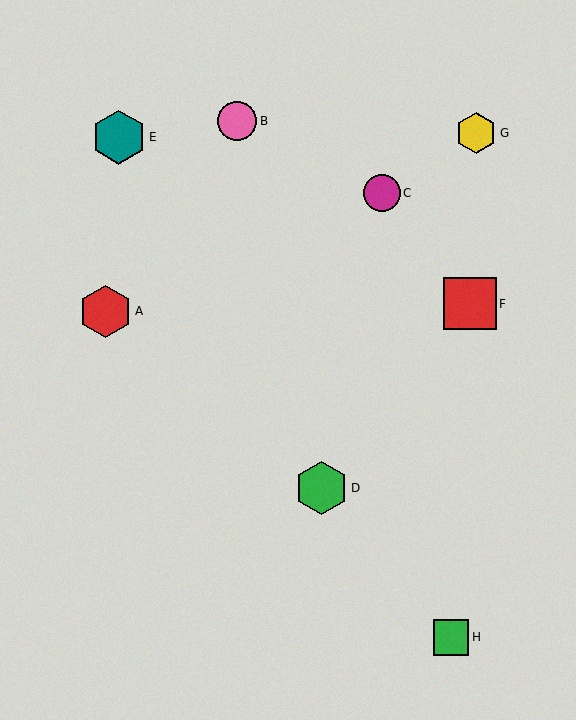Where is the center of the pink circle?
The center of the pink circle is at (237, 121).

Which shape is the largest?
The teal hexagon (labeled E) is the largest.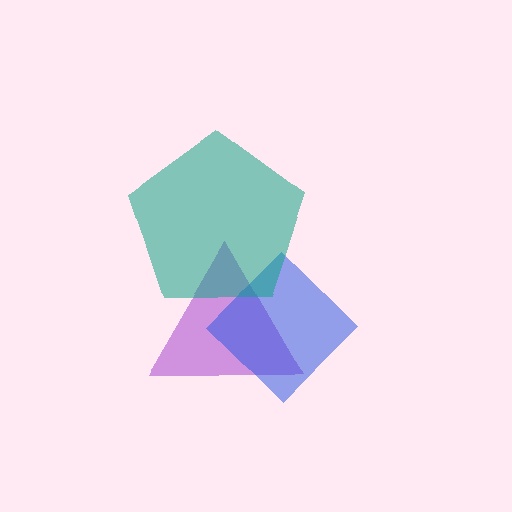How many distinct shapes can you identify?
There are 3 distinct shapes: a purple triangle, a blue diamond, a teal pentagon.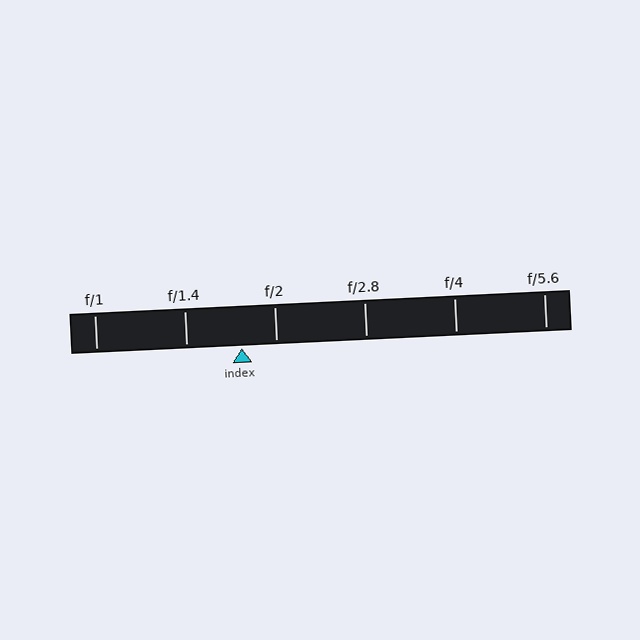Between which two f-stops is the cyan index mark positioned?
The index mark is between f/1.4 and f/2.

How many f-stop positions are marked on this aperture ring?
There are 6 f-stop positions marked.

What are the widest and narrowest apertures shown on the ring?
The widest aperture shown is f/1 and the narrowest is f/5.6.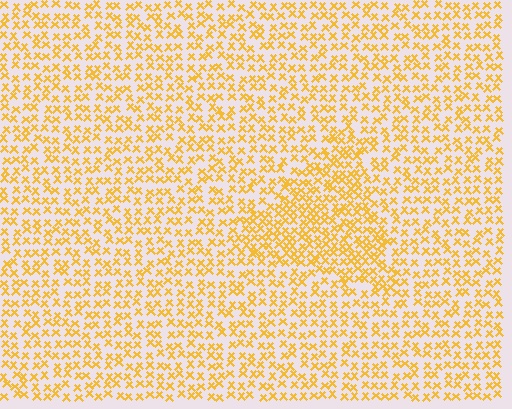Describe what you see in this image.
The image contains small yellow elements arranged at two different densities. A triangle-shaped region is visible where the elements are more densely packed than the surrounding area.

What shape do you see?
I see a triangle.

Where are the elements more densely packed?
The elements are more densely packed inside the triangle boundary.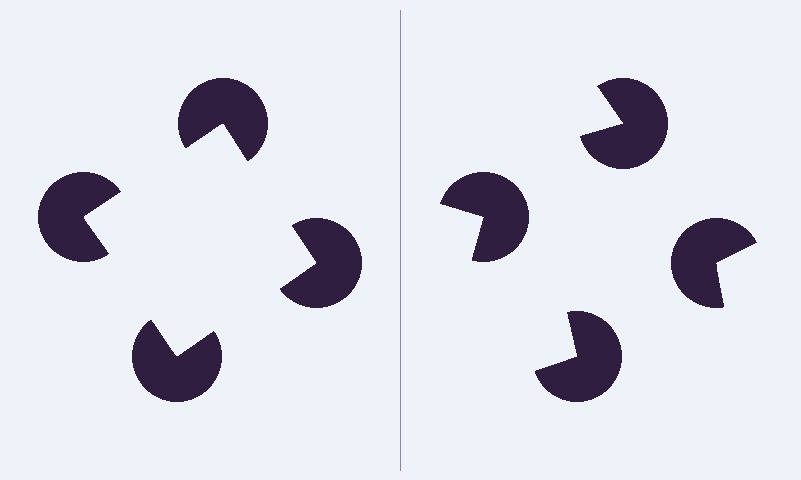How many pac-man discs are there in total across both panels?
8 — 4 on each side.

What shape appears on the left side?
An illusory square.